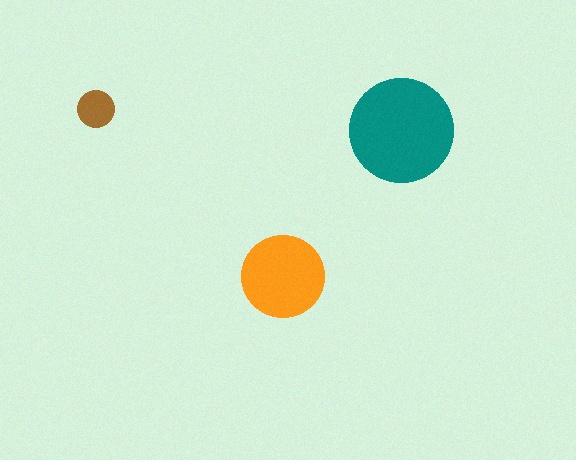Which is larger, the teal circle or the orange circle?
The teal one.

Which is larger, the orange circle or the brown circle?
The orange one.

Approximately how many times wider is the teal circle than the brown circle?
About 3 times wider.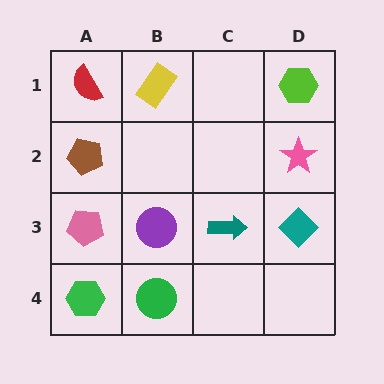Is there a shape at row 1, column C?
No, that cell is empty.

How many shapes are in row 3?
4 shapes.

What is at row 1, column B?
A yellow rectangle.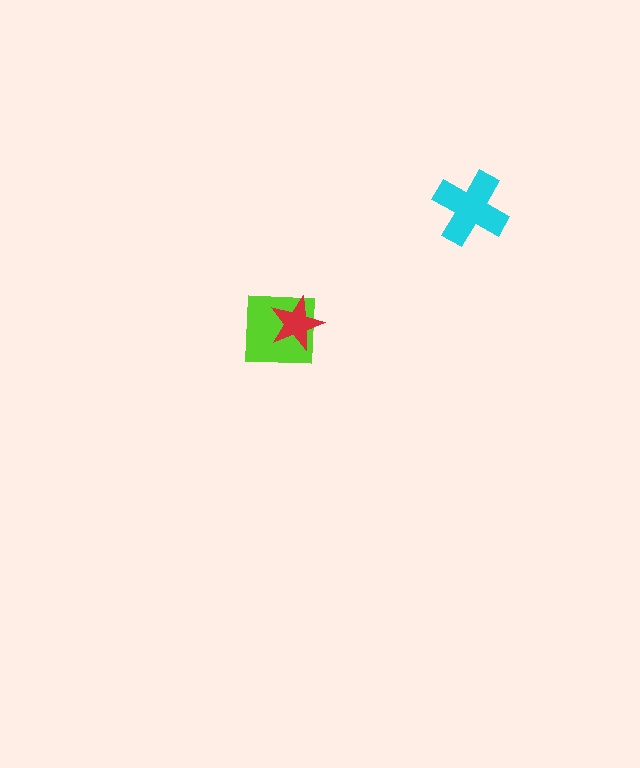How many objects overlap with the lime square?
1 object overlaps with the lime square.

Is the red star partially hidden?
No, no other shape covers it.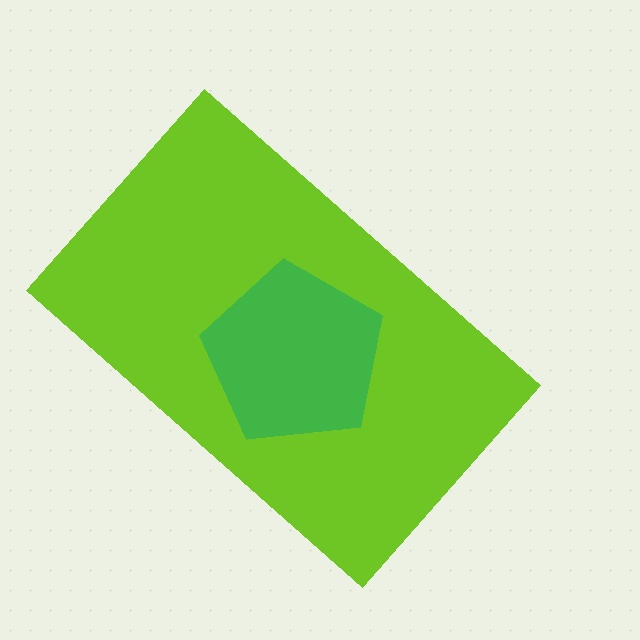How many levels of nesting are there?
2.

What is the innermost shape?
The green pentagon.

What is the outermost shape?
The lime rectangle.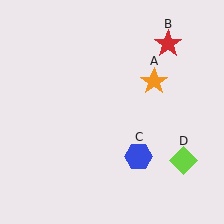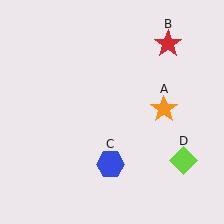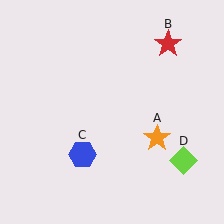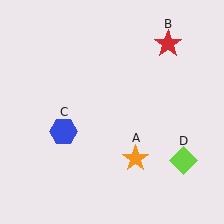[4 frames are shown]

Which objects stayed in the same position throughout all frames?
Red star (object B) and lime diamond (object D) remained stationary.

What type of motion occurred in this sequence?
The orange star (object A), blue hexagon (object C) rotated clockwise around the center of the scene.